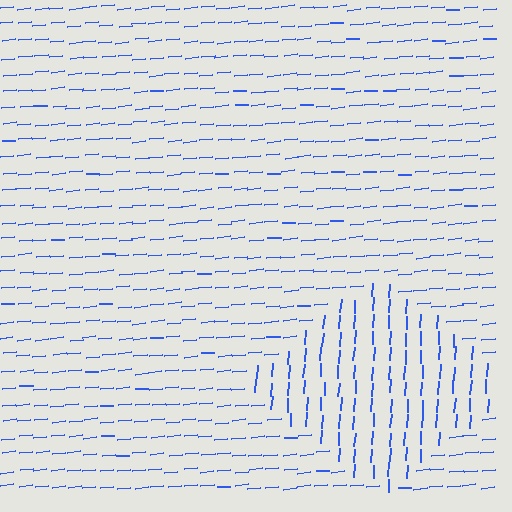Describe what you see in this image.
The image is filled with small blue line segments. A diamond region in the image has lines oriented differently from the surrounding lines, creating a visible texture boundary.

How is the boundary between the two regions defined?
The boundary is defined purely by a change in line orientation (approximately 82 degrees difference). All lines are the same color and thickness.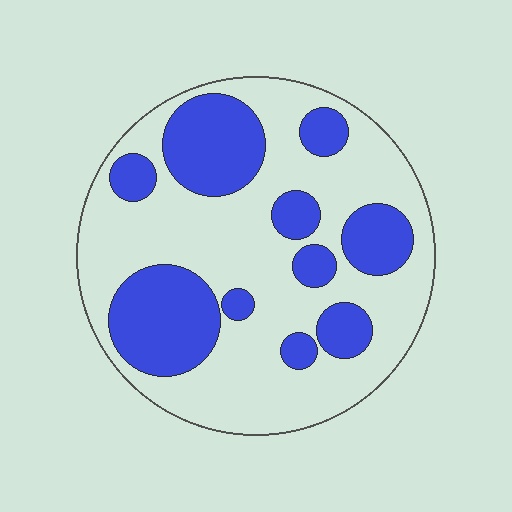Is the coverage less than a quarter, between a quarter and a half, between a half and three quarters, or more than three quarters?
Between a quarter and a half.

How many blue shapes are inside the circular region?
10.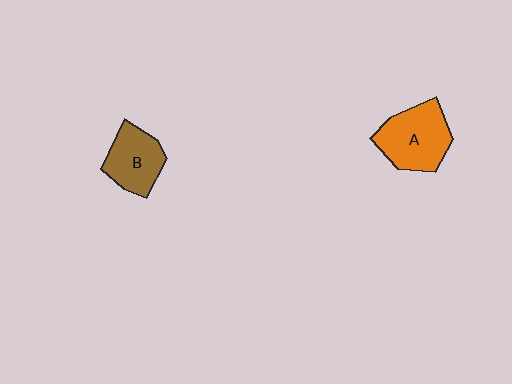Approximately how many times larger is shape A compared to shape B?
Approximately 1.3 times.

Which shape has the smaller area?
Shape B (brown).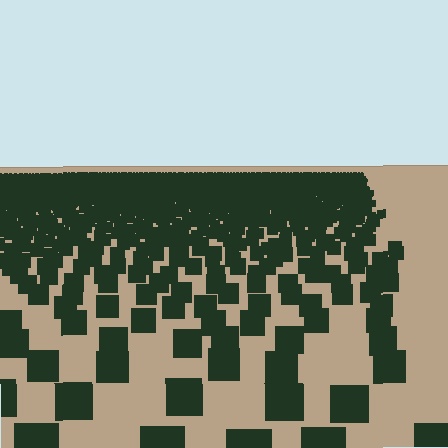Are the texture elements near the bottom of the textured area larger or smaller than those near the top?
Larger. Near the bottom, elements are closer to the viewer and appear at a bigger on-screen size.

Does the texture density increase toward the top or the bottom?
Density increases toward the top.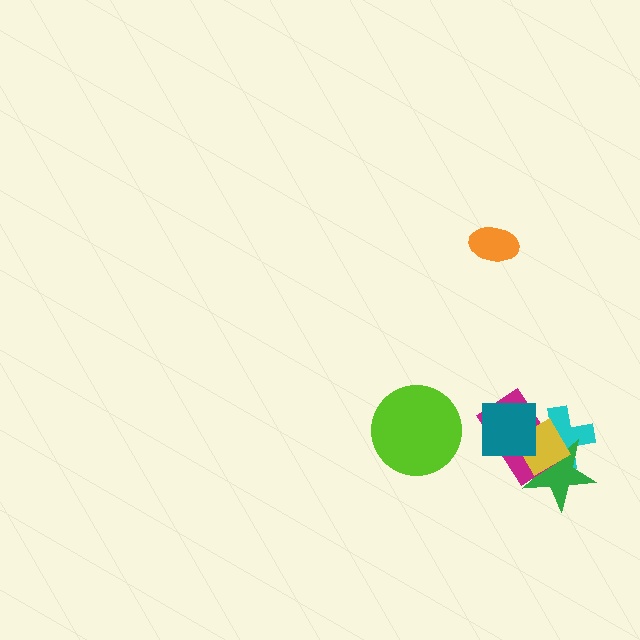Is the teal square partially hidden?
No, no other shape covers it.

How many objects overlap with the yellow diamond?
4 objects overlap with the yellow diamond.